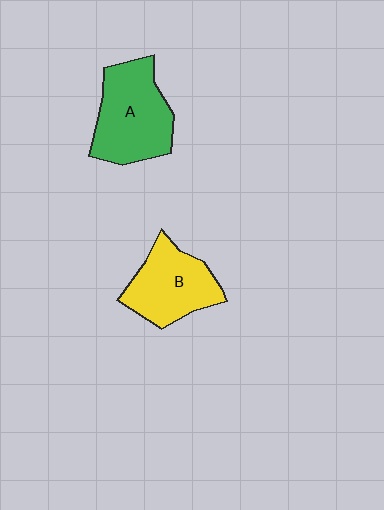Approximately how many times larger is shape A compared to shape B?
Approximately 1.2 times.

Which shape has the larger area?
Shape A (green).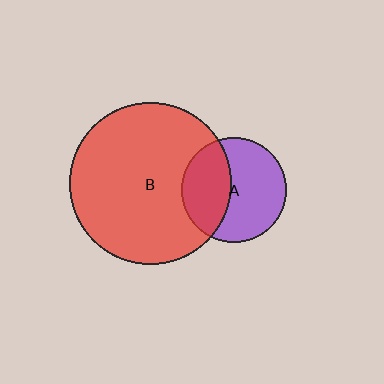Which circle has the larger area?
Circle B (red).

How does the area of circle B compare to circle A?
Approximately 2.4 times.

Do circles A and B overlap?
Yes.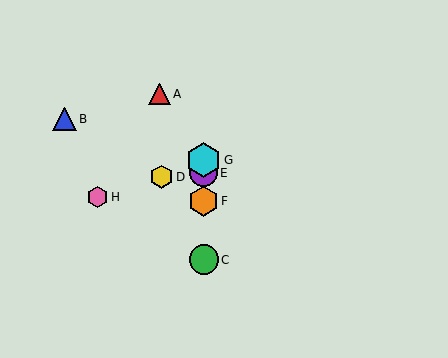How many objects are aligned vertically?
4 objects (C, E, F, G) are aligned vertically.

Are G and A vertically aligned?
No, G is at x≈204 and A is at x≈160.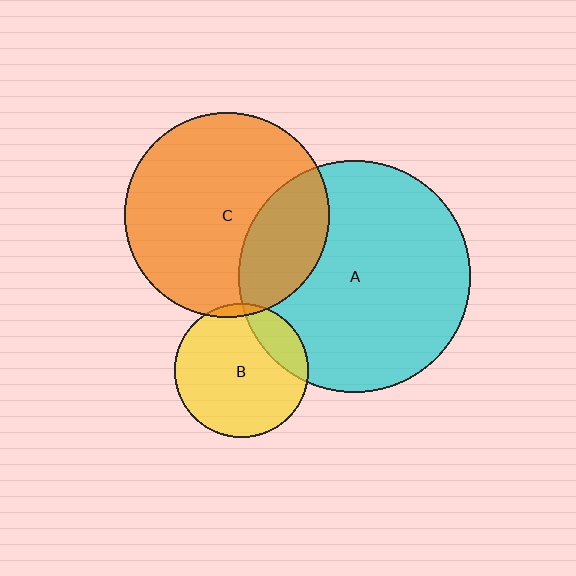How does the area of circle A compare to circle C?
Approximately 1.3 times.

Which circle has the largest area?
Circle A (cyan).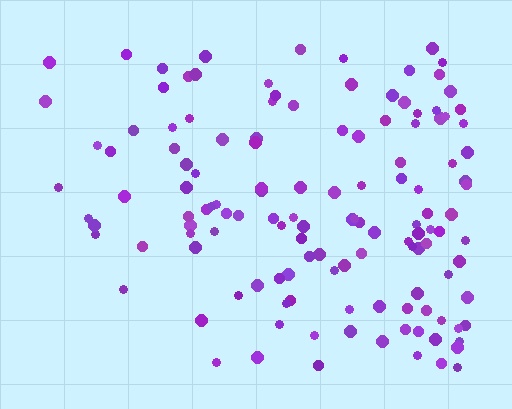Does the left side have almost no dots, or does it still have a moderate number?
Still a moderate number, just noticeably fewer than the right.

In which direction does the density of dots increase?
From left to right, with the right side densest.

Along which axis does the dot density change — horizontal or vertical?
Horizontal.